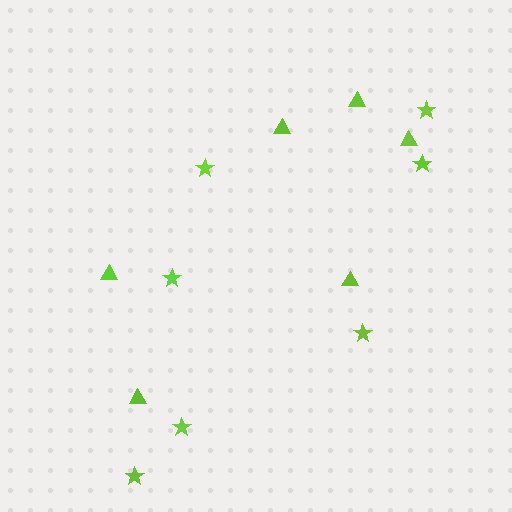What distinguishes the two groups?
There are 2 groups: one group of stars (7) and one group of triangles (6).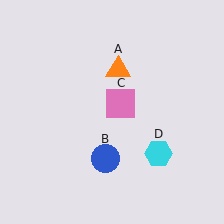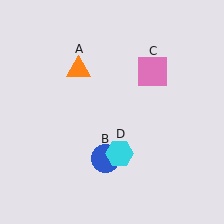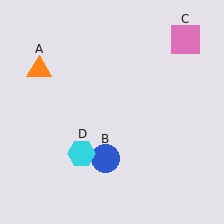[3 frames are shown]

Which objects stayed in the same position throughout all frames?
Blue circle (object B) remained stationary.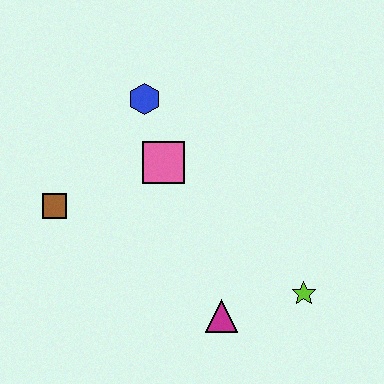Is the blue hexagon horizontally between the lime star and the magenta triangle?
No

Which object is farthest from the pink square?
The lime star is farthest from the pink square.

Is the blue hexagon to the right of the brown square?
Yes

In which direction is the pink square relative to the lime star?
The pink square is to the left of the lime star.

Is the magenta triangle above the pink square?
No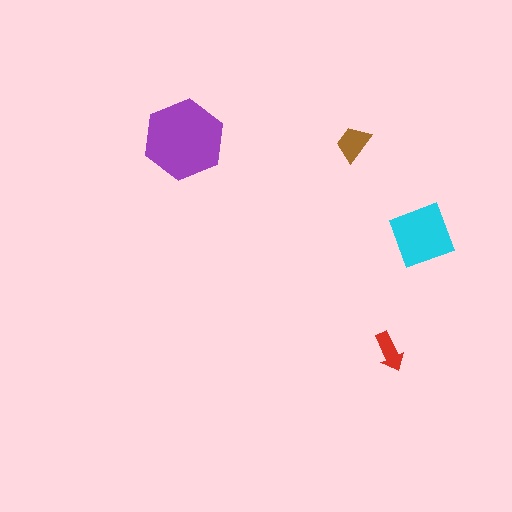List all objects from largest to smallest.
The purple hexagon, the cyan diamond, the brown trapezoid, the red arrow.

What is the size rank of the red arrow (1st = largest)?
4th.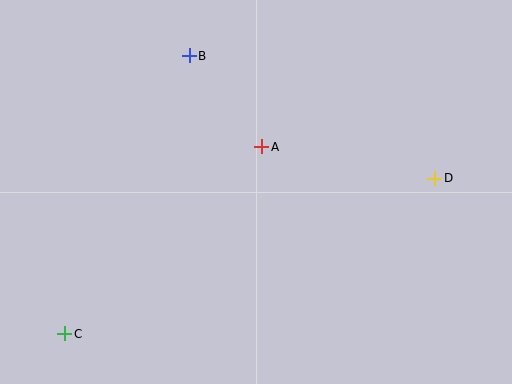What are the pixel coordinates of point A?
Point A is at (262, 147).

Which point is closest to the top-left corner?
Point B is closest to the top-left corner.